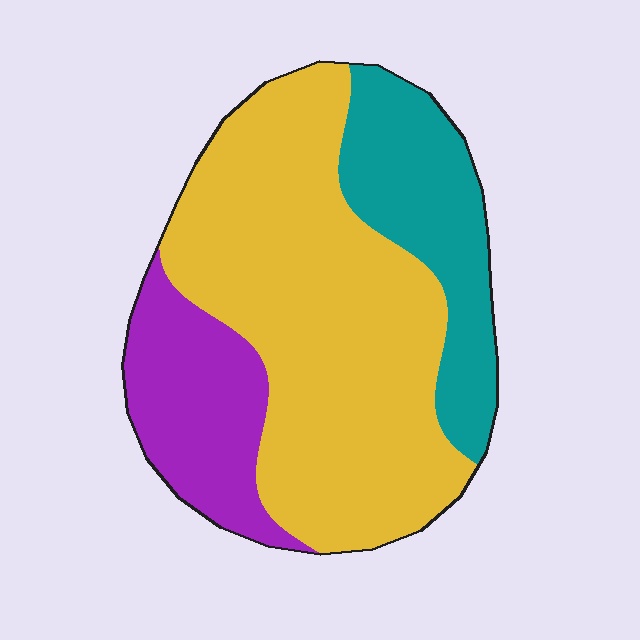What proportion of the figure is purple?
Purple covers around 20% of the figure.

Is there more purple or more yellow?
Yellow.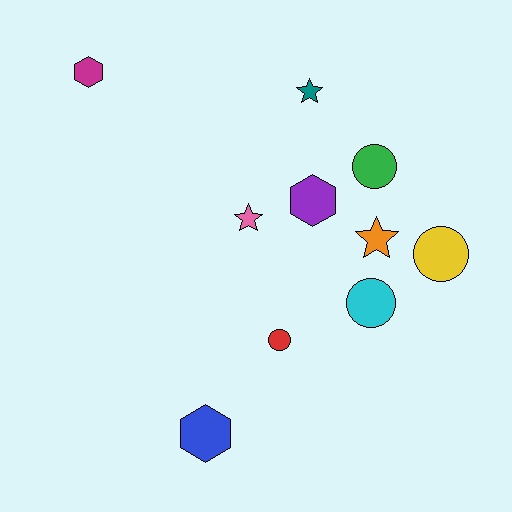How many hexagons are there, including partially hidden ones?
There are 3 hexagons.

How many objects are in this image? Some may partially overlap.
There are 10 objects.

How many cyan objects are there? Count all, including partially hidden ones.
There is 1 cyan object.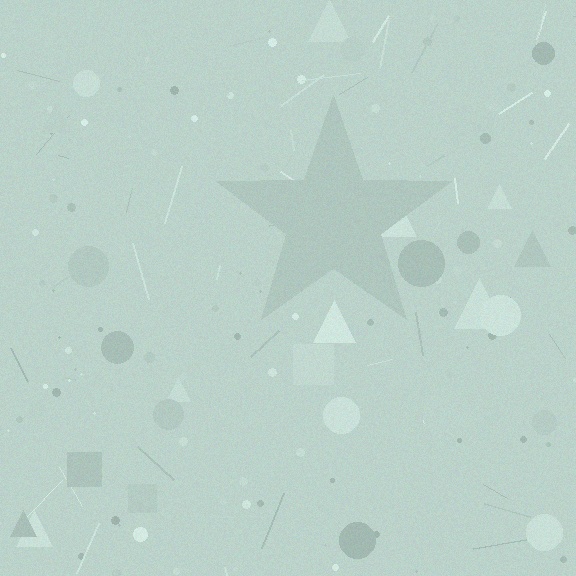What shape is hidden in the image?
A star is hidden in the image.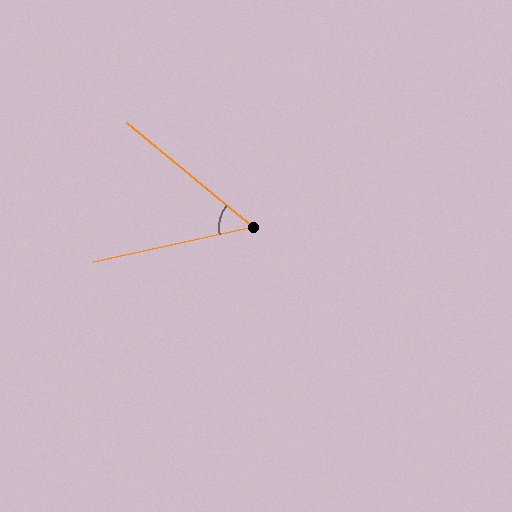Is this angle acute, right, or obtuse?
It is acute.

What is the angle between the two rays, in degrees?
Approximately 52 degrees.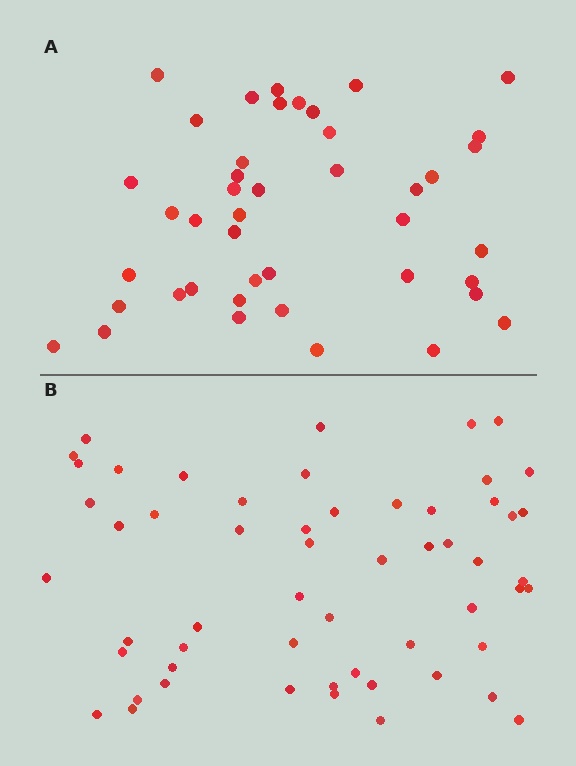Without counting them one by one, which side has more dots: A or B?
Region B (the bottom region) has more dots.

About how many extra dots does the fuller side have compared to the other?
Region B has approximately 15 more dots than region A.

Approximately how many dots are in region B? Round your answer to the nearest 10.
About 60 dots. (The exact count is 56, which rounds to 60.)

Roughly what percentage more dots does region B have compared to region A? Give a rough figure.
About 30% more.